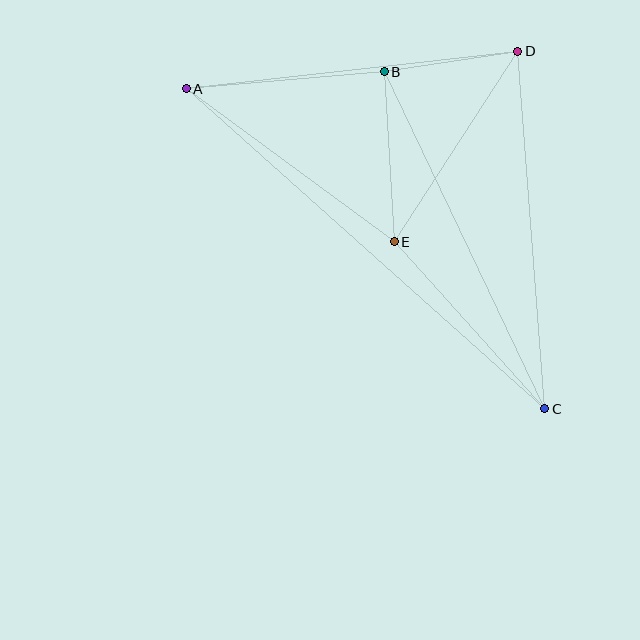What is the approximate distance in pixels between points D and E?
The distance between D and E is approximately 227 pixels.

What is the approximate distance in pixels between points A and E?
The distance between A and E is approximately 258 pixels.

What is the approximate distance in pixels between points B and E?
The distance between B and E is approximately 171 pixels.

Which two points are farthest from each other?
Points A and C are farthest from each other.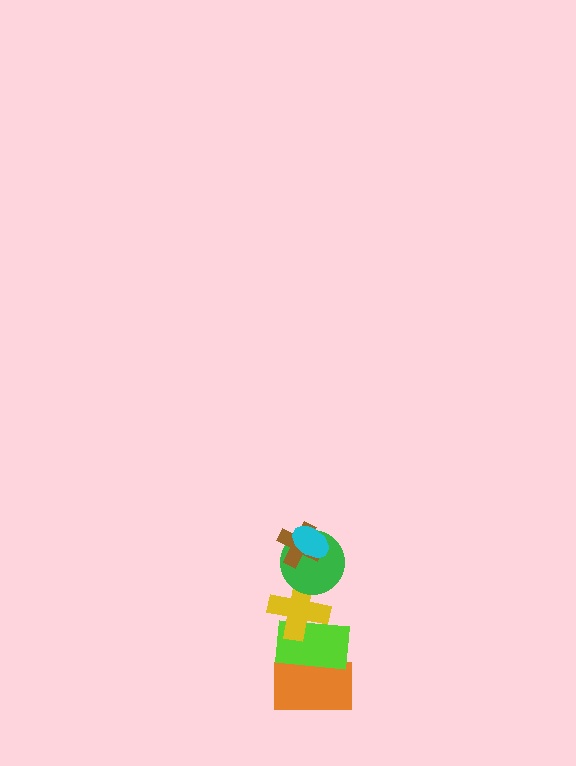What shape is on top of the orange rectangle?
The lime rectangle is on top of the orange rectangle.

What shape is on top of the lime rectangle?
The yellow cross is on top of the lime rectangle.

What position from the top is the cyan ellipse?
The cyan ellipse is 1st from the top.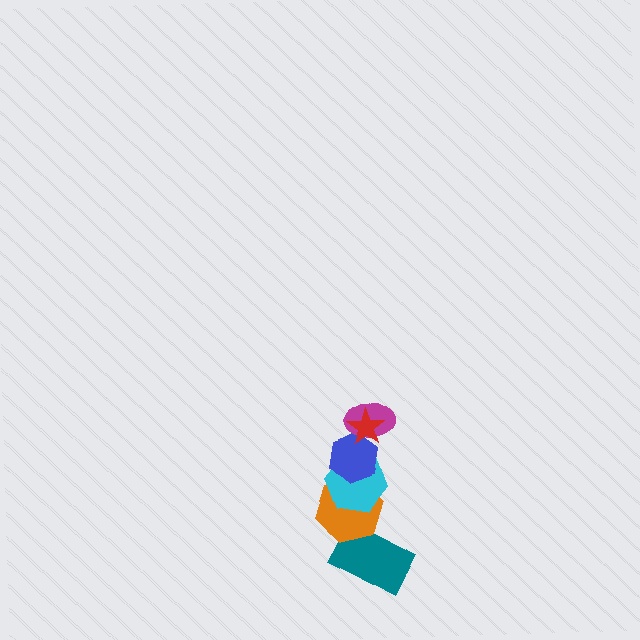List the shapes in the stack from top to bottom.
From top to bottom: the red star, the magenta ellipse, the blue hexagon, the cyan hexagon, the orange hexagon, the teal rectangle.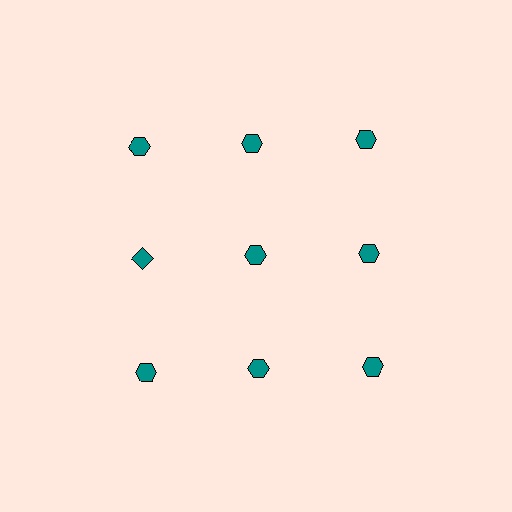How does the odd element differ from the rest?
It has a different shape: diamond instead of hexagon.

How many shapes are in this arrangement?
There are 9 shapes arranged in a grid pattern.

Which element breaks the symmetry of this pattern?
The teal diamond in the second row, leftmost column breaks the symmetry. All other shapes are teal hexagons.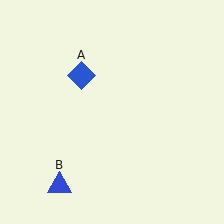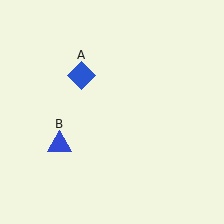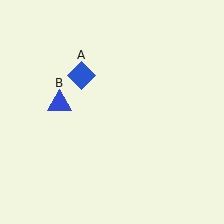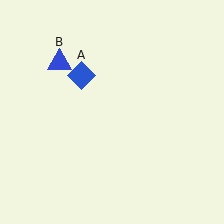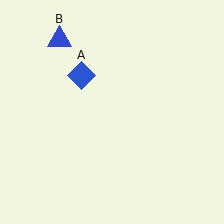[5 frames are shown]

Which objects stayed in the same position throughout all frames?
Blue diamond (object A) remained stationary.